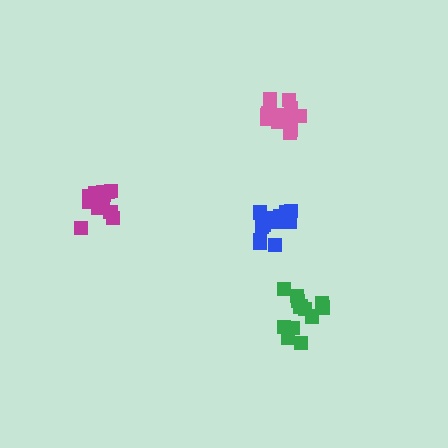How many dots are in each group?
Group 1: 12 dots, Group 2: 17 dots, Group 3: 14 dots, Group 4: 14 dots (57 total).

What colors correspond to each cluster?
The clusters are colored: green, pink, magenta, blue.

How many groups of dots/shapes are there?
There are 4 groups.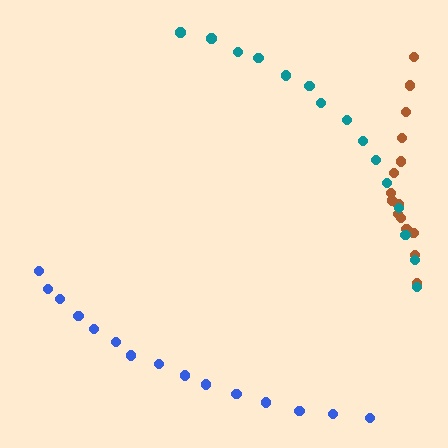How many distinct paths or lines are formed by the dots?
There are 3 distinct paths.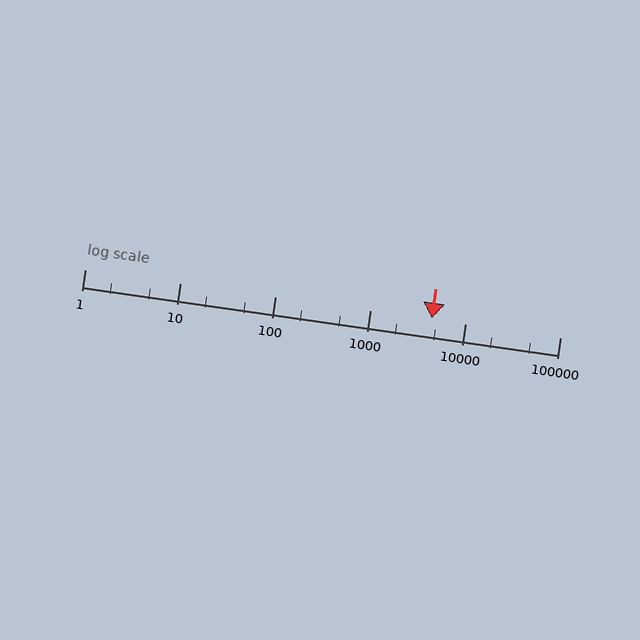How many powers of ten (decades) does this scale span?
The scale spans 5 decades, from 1 to 100000.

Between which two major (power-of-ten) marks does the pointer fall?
The pointer is between 1000 and 10000.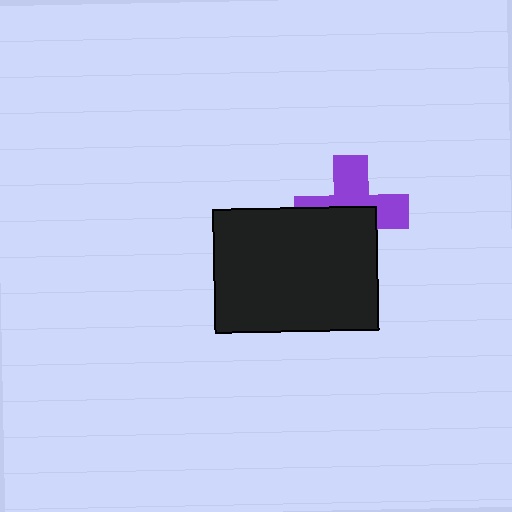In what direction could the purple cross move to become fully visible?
The purple cross could move up. That would shift it out from behind the black rectangle entirely.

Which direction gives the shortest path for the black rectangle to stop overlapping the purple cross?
Moving down gives the shortest separation.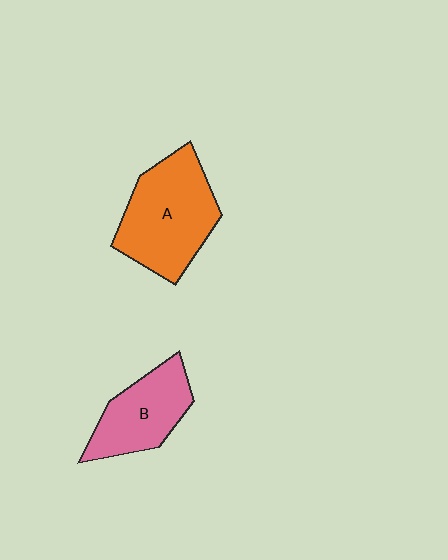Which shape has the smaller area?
Shape B (pink).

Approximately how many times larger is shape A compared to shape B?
Approximately 1.4 times.